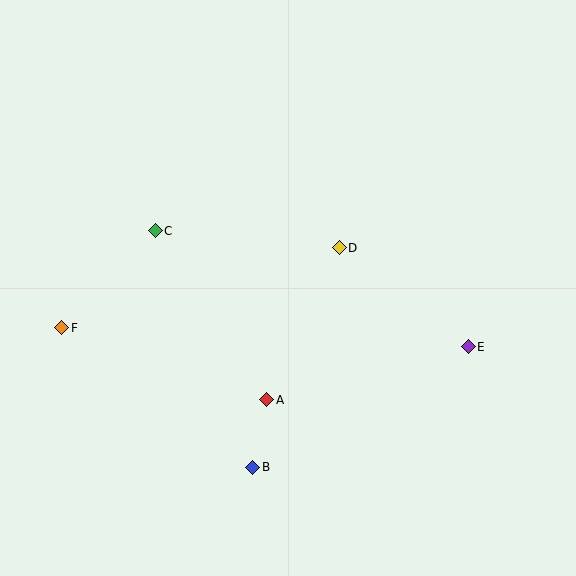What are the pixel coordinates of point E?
Point E is at (468, 347).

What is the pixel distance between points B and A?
The distance between B and A is 69 pixels.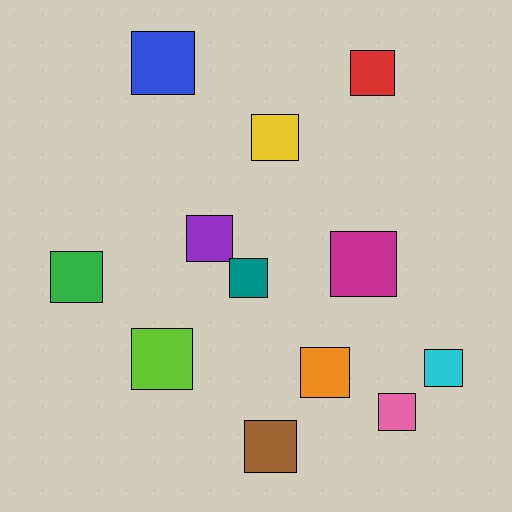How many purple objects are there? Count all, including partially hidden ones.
There is 1 purple object.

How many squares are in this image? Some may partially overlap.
There are 12 squares.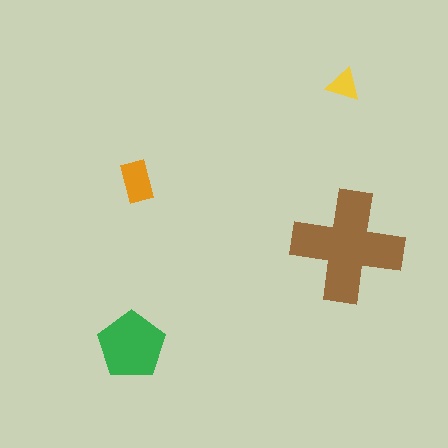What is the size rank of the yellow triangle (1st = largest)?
4th.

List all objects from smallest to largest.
The yellow triangle, the orange rectangle, the green pentagon, the brown cross.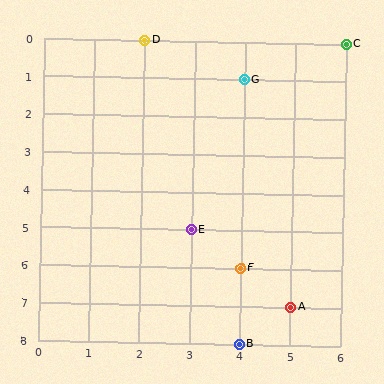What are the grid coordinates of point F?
Point F is at grid coordinates (4, 6).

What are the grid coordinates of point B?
Point B is at grid coordinates (4, 8).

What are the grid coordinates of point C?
Point C is at grid coordinates (6, 0).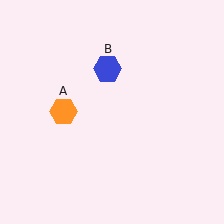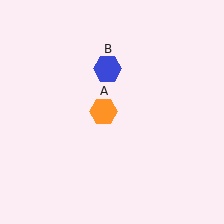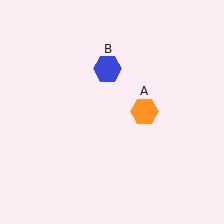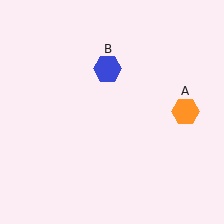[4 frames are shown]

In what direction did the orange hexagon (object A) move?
The orange hexagon (object A) moved right.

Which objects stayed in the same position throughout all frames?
Blue hexagon (object B) remained stationary.